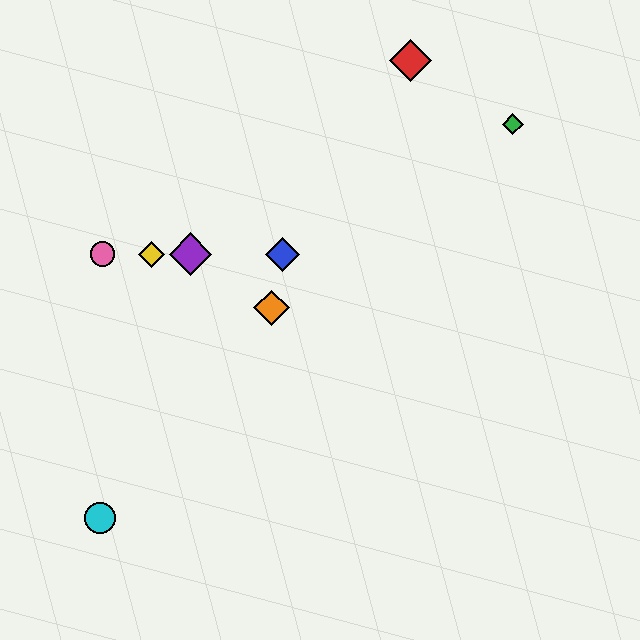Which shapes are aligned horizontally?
The blue diamond, the yellow diamond, the purple diamond, the pink circle are aligned horizontally.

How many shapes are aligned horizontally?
4 shapes (the blue diamond, the yellow diamond, the purple diamond, the pink circle) are aligned horizontally.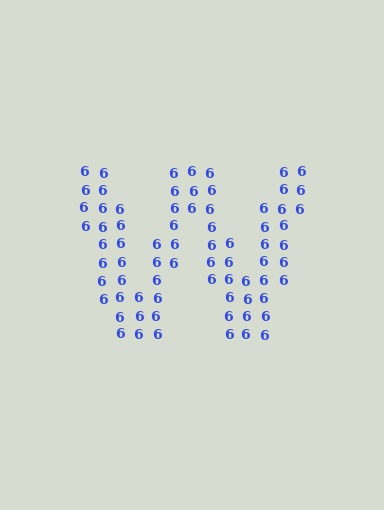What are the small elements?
The small elements are digit 6's.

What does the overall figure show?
The overall figure shows the letter W.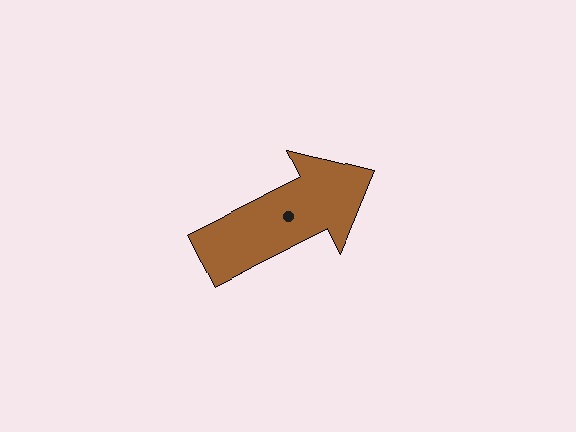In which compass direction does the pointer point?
Northeast.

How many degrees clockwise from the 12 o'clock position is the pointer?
Approximately 63 degrees.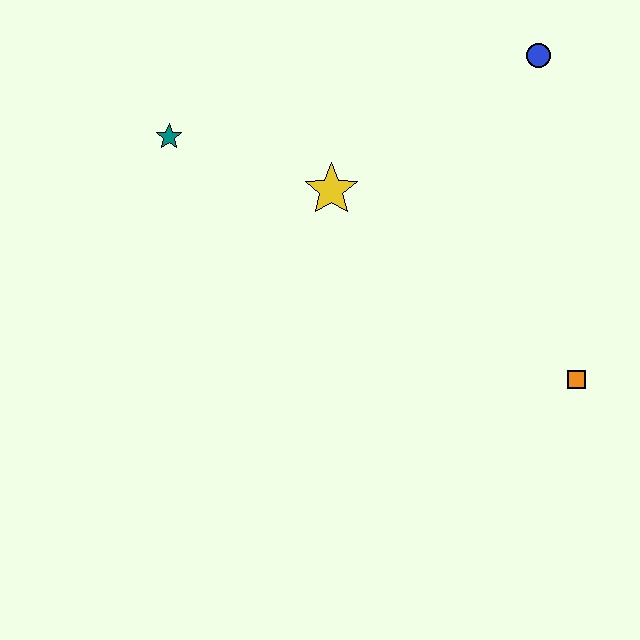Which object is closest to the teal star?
The yellow star is closest to the teal star.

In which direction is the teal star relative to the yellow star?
The teal star is to the left of the yellow star.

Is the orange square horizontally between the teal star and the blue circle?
No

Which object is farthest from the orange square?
The teal star is farthest from the orange square.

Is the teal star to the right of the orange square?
No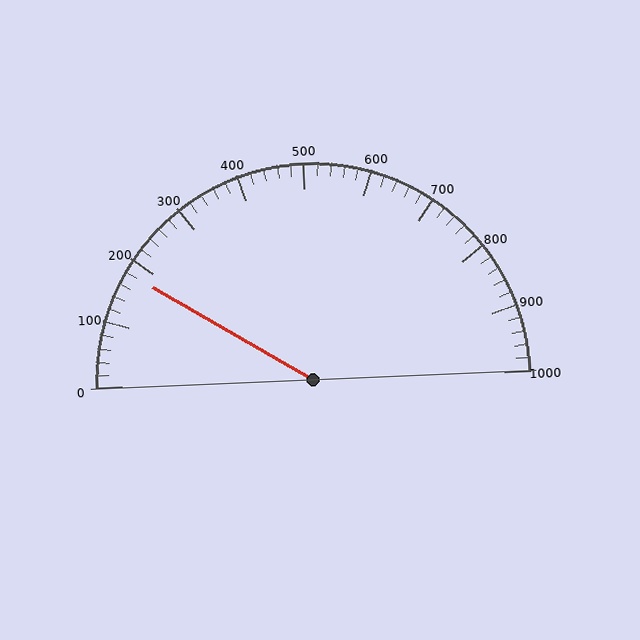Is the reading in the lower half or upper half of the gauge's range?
The reading is in the lower half of the range (0 to 1000).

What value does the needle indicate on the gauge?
The needle indicates approximately 180.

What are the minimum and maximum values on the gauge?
The gauge ranges from 0 to 1000.